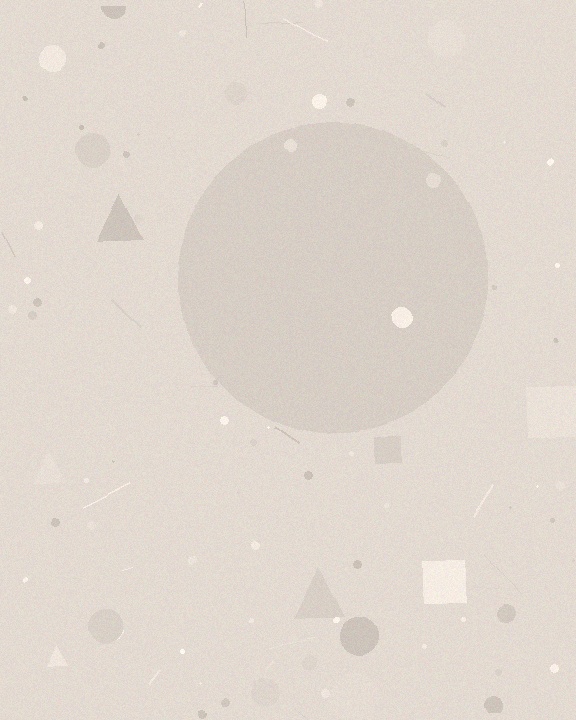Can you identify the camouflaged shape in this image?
The camouflaged shape is a circle.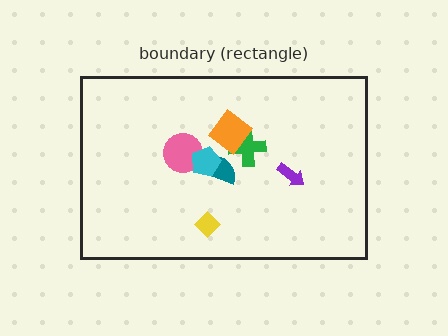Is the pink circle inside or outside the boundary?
Inside.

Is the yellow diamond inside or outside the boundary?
Inside.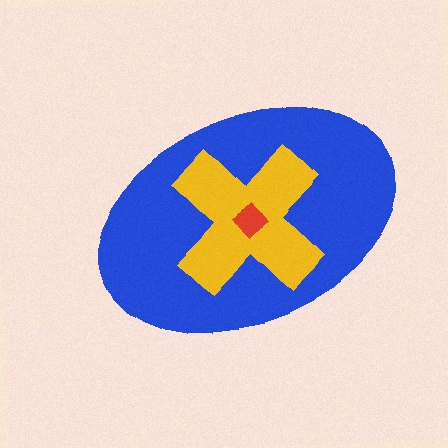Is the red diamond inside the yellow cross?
Yes.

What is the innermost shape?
The red diamond.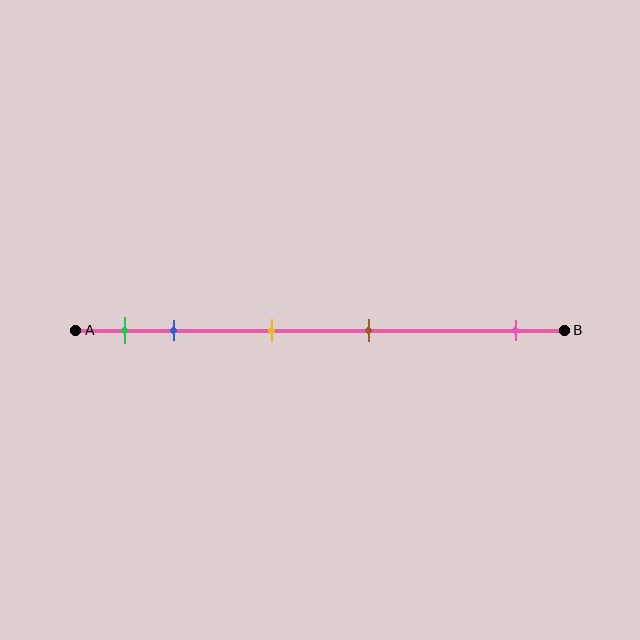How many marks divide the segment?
There are 5 marks dividing the segment.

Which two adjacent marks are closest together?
The green and blue marks are the closest adjacent pair.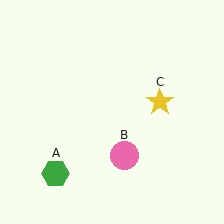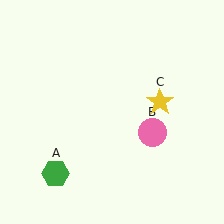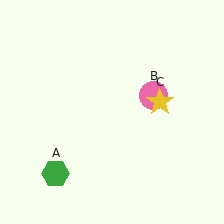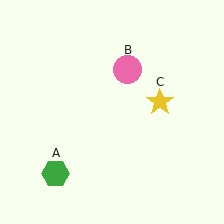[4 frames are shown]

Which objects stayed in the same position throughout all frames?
Green hexagon (object A) and yellow star (object C) remained stationary.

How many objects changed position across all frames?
1 object changed position: pink circle (object B).